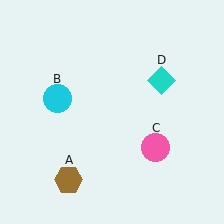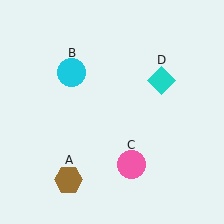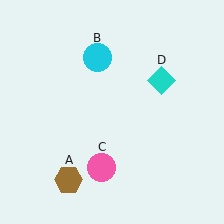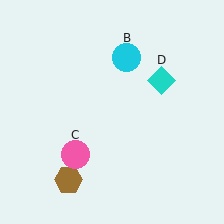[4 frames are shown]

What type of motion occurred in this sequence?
The cyan circle (object B), pink circle (object C) rotated clockwise around the center of the scene.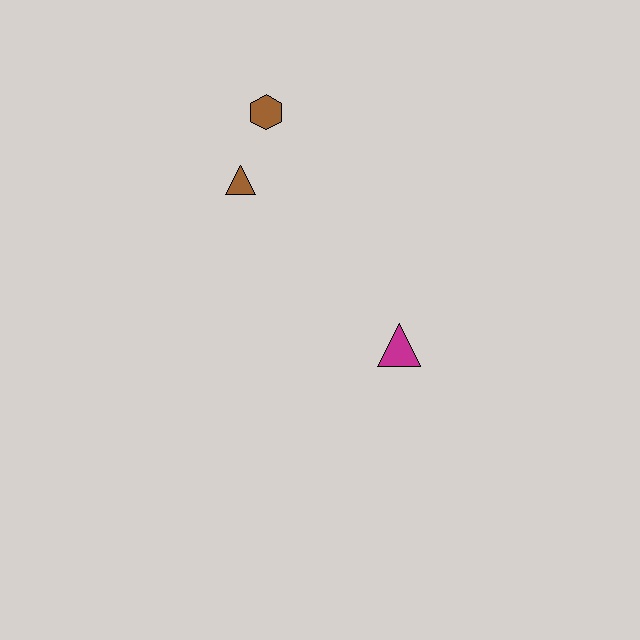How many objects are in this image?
There are 3 objects.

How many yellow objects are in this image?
There are no yellow objects.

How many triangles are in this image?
There are 2 triangles.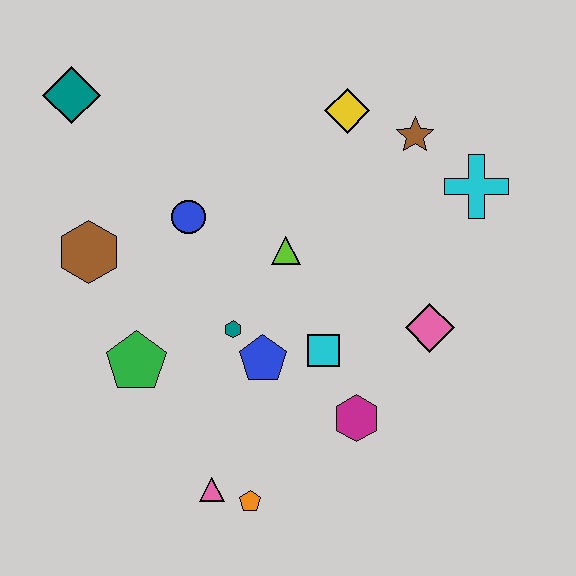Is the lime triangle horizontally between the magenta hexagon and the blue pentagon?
Yes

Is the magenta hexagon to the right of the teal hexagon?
Yes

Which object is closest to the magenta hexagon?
The cyan square is closest to the magenta hexagon.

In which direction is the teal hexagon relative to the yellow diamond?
The teal hexagon is below the yellow diamond.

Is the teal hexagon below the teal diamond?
Yes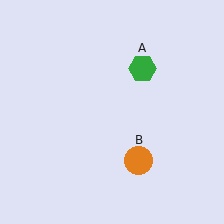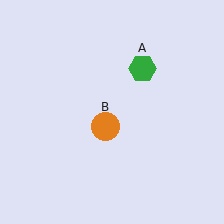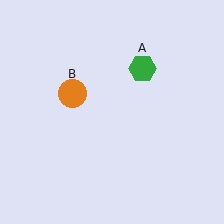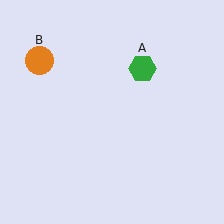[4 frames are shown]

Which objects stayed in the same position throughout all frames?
Green hexagon (object A) remained stationary.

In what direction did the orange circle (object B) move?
The orange circle (object B) moved up and to the left.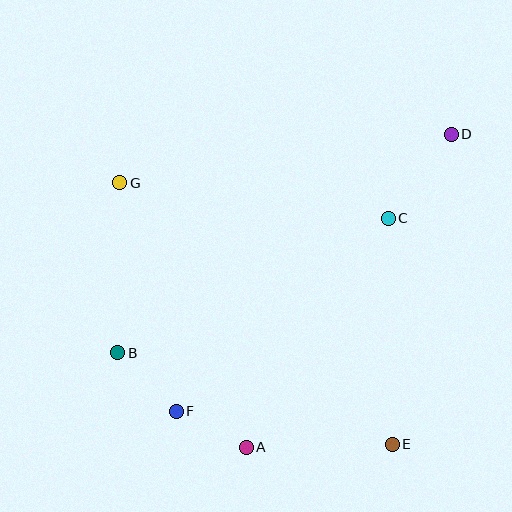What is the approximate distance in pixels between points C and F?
The distance between C and F is approximately 287 pixels.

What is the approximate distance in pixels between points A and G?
The distance between A and G is approximately 293 pixels.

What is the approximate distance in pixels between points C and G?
The distance between C and G is approximately 271 pixels.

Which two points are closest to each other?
Points A and F are closest to each other.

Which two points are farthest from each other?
Points B and D are farthest from each other.